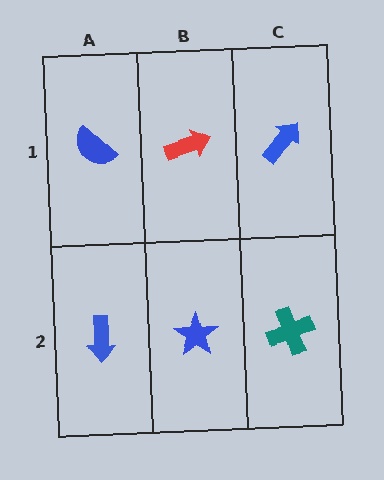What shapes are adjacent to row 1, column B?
A blue star (row 2, column B), a blue semicircle (row 1, column A), a blue arrow (row 1, column C).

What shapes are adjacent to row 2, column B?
A red arrow (row 1, column B), a blue arrow (row 2, column A), a teal cross (row 2, column C).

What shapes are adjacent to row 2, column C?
A blue arrow (row 1, column C), a blue star (row 2, column B).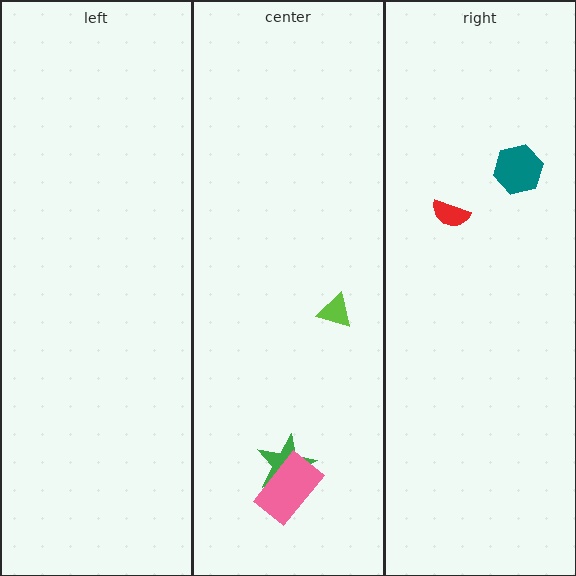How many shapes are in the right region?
2.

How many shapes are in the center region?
3.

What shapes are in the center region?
The lime triangle, the green star, the pink rectangle.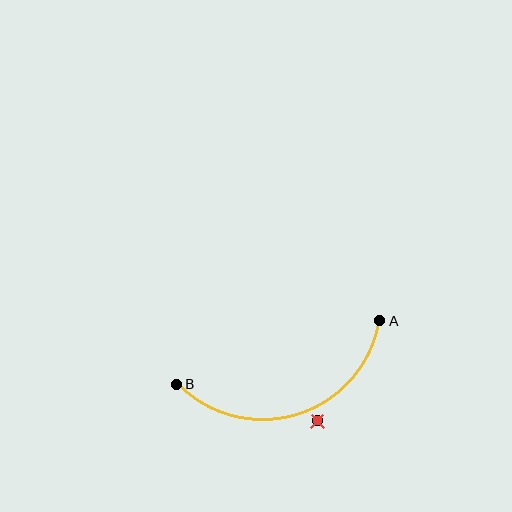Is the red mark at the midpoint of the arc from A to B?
No — the red mark does not lie on the arc at all. It sits slightly outside the curve.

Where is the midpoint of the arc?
The arc midpoint is the point on the curve farthest from the straight line joining A and B. It sits below that line.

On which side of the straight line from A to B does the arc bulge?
The arc bulges below the straight line connecting A and B.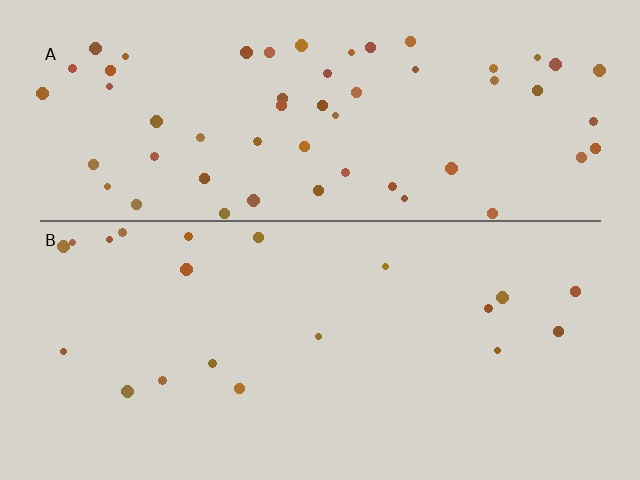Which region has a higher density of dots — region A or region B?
A (the top).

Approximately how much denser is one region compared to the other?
Approximately 2.9× — region A over region B.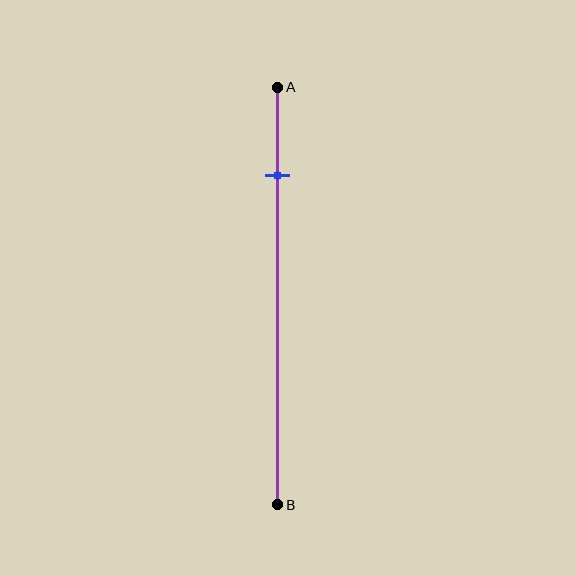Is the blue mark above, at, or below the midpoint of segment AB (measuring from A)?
The blue mark is above the midpoint of segment AB.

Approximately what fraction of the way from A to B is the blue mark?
The blue mark is approximately 20% of the way from A to B.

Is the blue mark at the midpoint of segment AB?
No, the mark is at about 20% from A, not at the 50% midpoint.